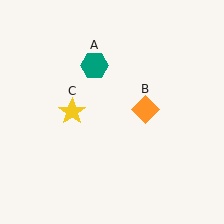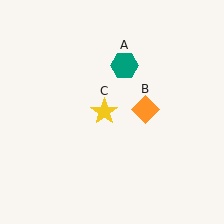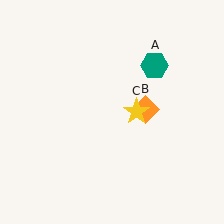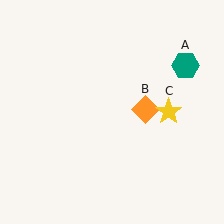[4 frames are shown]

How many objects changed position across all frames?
2 objects changed position: teal hexagon (object A), yellow star (object C).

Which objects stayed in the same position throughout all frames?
Orange diamond (object B) remained stationary.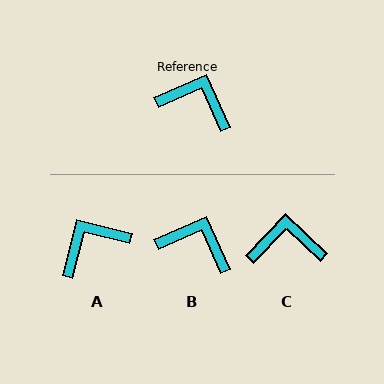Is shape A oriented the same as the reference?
No, it is off by about 52 degrees.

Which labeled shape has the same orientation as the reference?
B.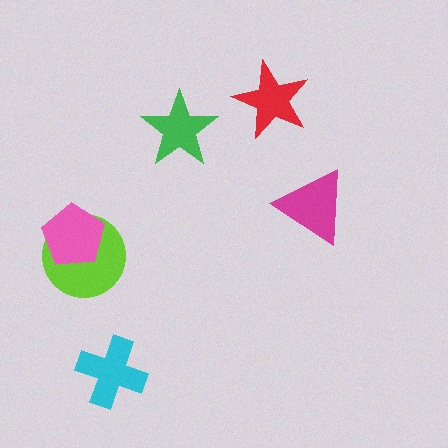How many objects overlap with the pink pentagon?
1 object overlaps with the pink pentagon.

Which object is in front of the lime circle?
The pink pentagon is in front of the lime circle.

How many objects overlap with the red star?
0 objects overlap with the red star.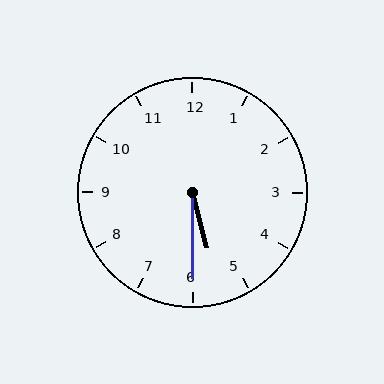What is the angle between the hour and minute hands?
Approximately 15 degrees.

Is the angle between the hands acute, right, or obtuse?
It is acute.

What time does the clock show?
5:30.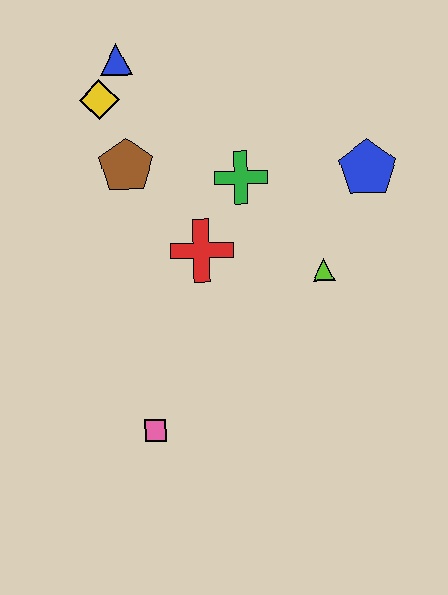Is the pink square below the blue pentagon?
Yes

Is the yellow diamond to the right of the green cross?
No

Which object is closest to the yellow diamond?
The blue triangle is closest to the yellow diamond.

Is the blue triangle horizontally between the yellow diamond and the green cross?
Yes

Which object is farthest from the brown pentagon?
The pink square is farthest from the brown pentagon.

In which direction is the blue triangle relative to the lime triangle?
The blue triangle is above the lime triangle.